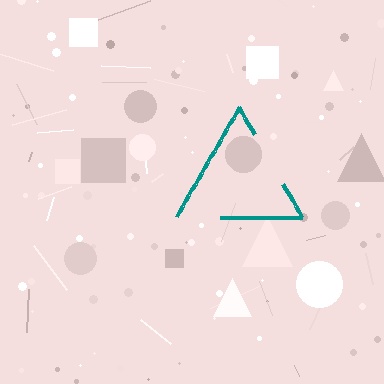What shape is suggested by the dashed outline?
The dashed outline suggests a triangle.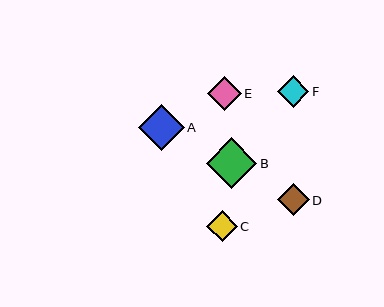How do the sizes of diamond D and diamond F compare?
Diamond D and diamond F are approximately the same size.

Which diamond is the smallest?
Diamond C is the smallest with a size of approximately 31 pixels.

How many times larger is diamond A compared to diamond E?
Diamond A is approximately 1.4 times the size of diamond E.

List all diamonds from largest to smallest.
From largest to smallest: B, A, E, D, F, C.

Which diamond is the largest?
Diamond B is the largest with a size of approximately 50 pixels.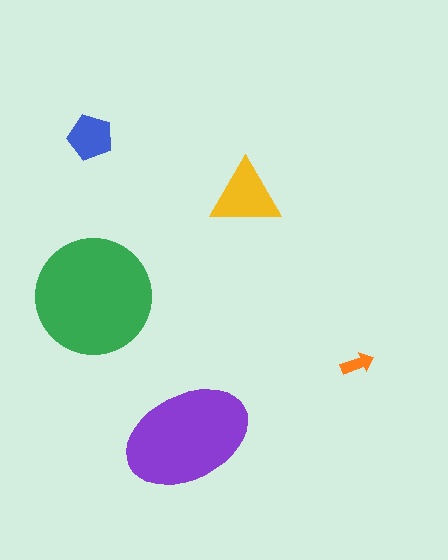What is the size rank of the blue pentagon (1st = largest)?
4th.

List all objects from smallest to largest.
The orange arrow, the blue pentagon, the yellow triangle, the purple ellipse, the green circle.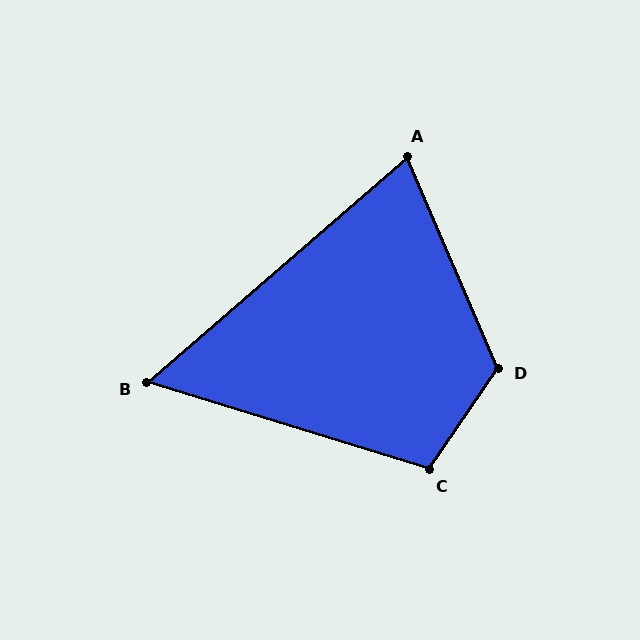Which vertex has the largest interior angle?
D, at approximately 122 degrees.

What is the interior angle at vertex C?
Approximately 108 degrees (obtuse).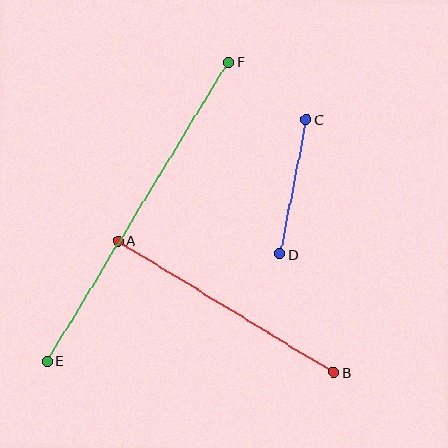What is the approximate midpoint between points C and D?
The midpoint is at approximately (293, 187) pixels.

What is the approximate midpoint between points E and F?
The midpoint is at approximately (138, 212) pixels.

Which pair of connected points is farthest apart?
Points E and F are farthest apart.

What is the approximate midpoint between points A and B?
The midpoint is at approximately (226, 306) pixels.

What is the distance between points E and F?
The distance is approximately 350 pixels.